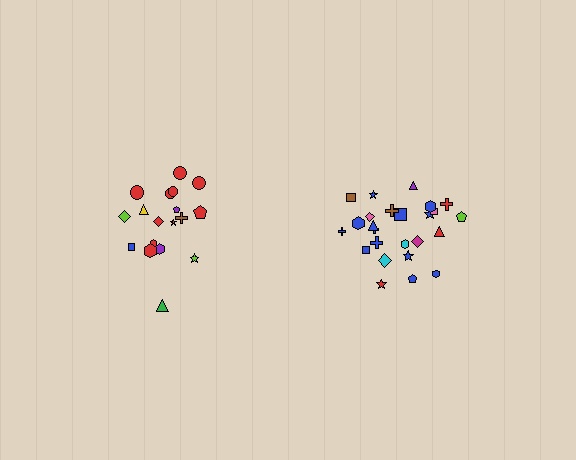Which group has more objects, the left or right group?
The right group.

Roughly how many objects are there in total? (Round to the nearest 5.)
Roughly 45 objects in total.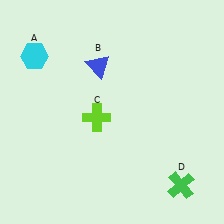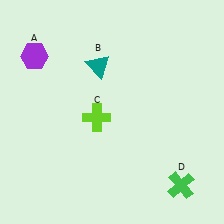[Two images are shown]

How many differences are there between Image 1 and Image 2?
There are 2 differences between the two images.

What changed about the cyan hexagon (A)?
In Image 1, A is cyan. In Image 2, it changed to purple.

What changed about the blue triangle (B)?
In Image 1, B is blue. In Image 2, it changed to teal.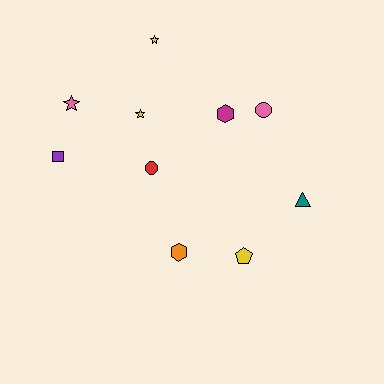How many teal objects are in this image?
There is 1 teal object.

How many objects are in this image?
There are 10 objects.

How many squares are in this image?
There is 1 square.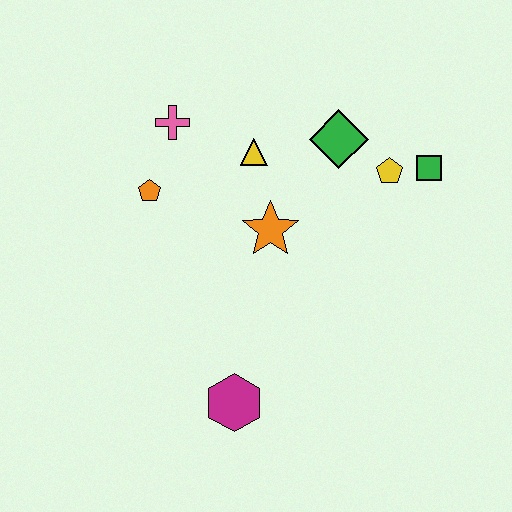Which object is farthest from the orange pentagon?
The green square is farthest from the orange pentagon.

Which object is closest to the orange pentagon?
The pink cross is closest to the orange pentagon.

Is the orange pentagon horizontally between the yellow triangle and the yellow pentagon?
No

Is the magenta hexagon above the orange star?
No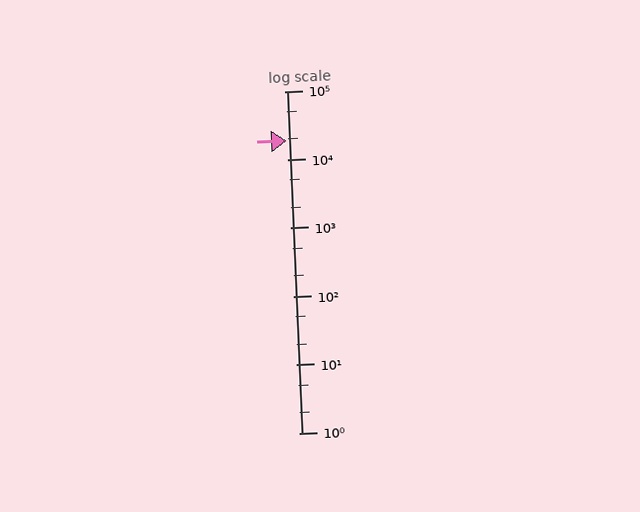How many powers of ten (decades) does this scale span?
The scale spans 5 decades, from 1 to 100000.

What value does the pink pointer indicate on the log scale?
The pointer indicates approximately 19000.